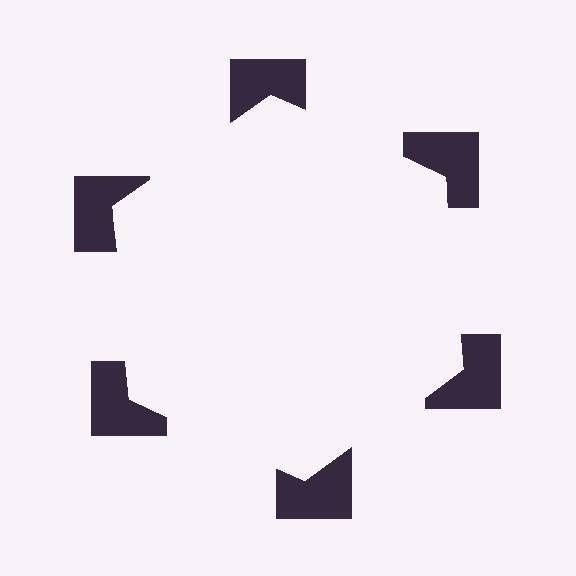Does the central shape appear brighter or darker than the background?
It typically appears slightly brighter than the background, even though no actual brightness change is drawn.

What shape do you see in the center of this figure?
An illusory hexagon — its edges are inferred from the aligned wedge cuts in the notched squares, not physically drawn.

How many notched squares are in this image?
There are 6 — one at each vertex of the illusory hexagon.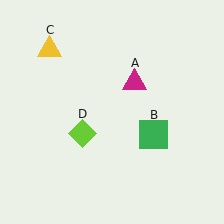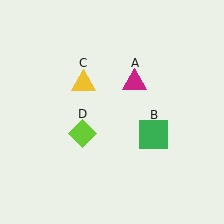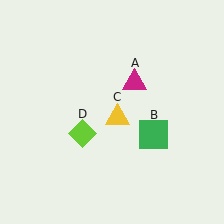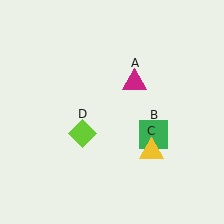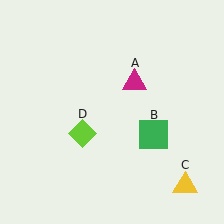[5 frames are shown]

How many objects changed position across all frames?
1 object changed position: yellow triangle (object C).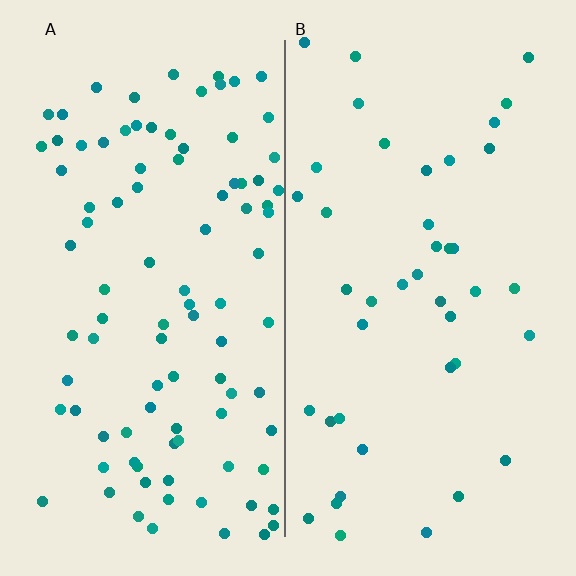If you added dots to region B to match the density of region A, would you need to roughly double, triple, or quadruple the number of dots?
Approximately double.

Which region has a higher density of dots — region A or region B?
A (the left).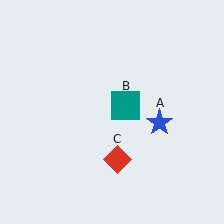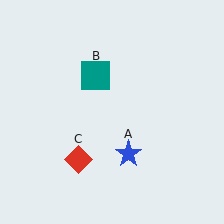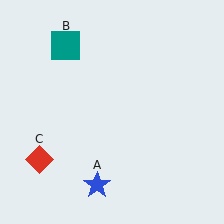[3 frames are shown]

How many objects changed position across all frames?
3 objects changed position: blue star (object A), teal square (object B), red diamond (object C).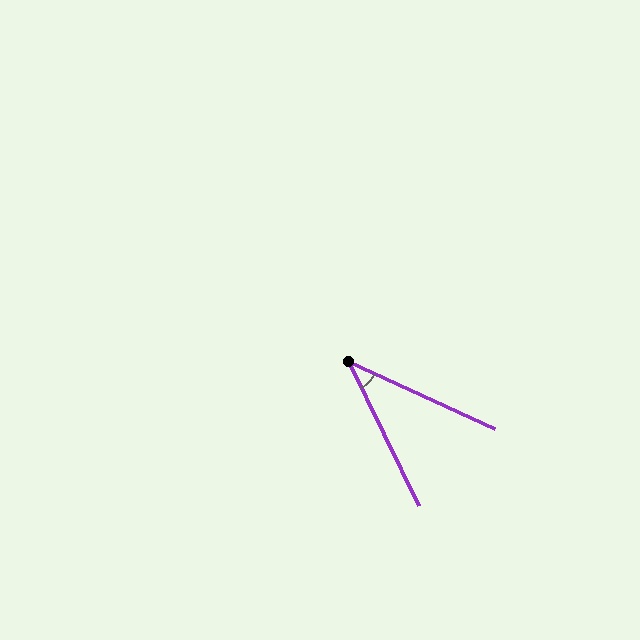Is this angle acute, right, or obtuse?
It is acute.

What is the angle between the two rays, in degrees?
Approximately 40 degrees.